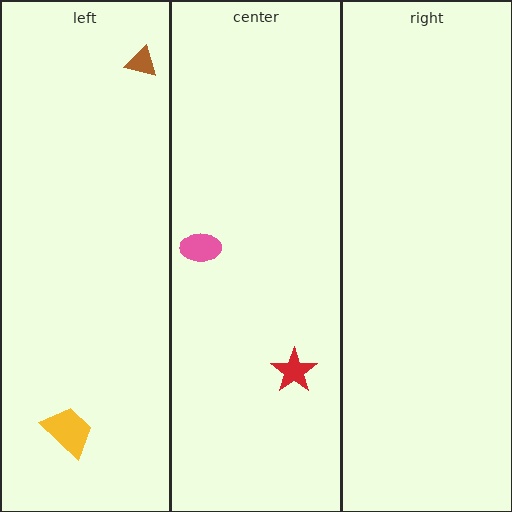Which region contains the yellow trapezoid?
The left region.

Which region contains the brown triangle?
The left region.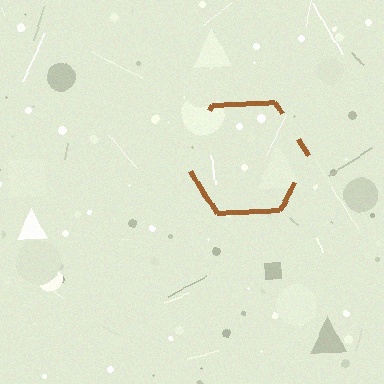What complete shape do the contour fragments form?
The contour fragments form a hexagon.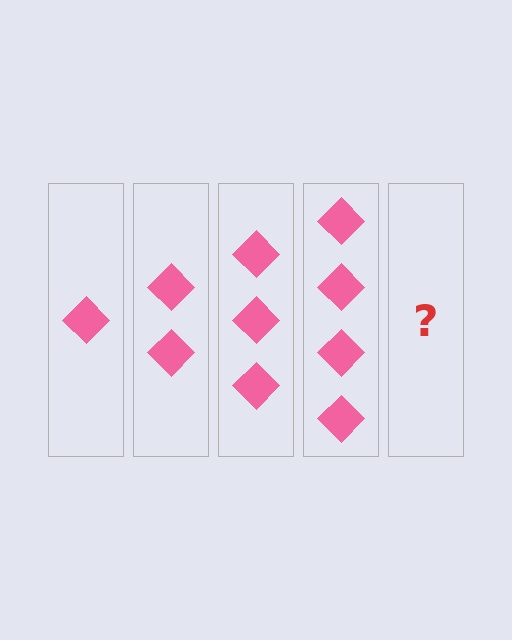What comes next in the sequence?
The next element should be 5 diamonds.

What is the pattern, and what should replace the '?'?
The pattern is that each step adds one more diamond. The '?' should be 5 diamonds.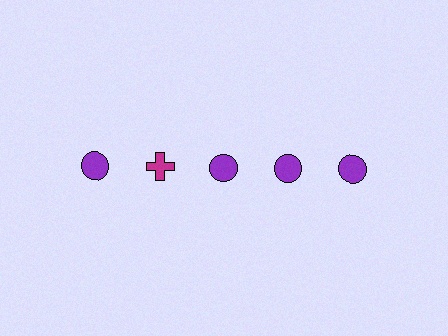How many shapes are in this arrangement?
There are 5 shapes arranged in a grid pattern.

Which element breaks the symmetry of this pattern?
The magenta cross in the top row, second from left column breaks the symmetry. All other shapes are purple circles.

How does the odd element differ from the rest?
It differs in both color (magenta instead of purple) and shape (cross instead of circle).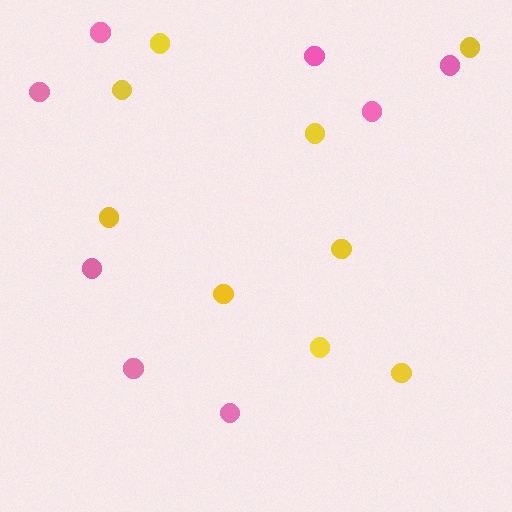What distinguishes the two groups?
There are 2 groups: one group of yellow circles (9) and one group of pink circles (8).